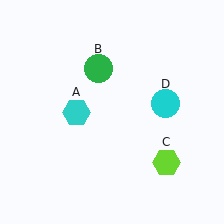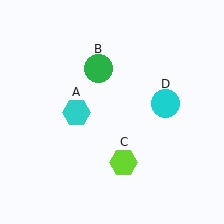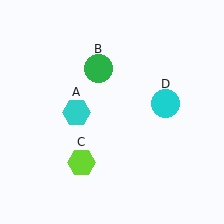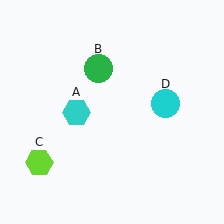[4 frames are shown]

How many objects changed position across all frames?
1 object changed position: lime hexagon (object C).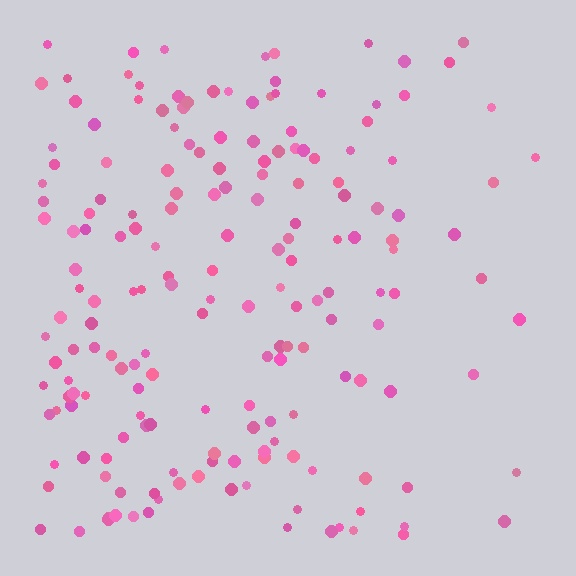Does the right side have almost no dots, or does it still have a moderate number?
Still a moderate number, just noticeably fewer than the left.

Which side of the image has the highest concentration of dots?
The left.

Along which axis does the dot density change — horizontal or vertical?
Horizontal.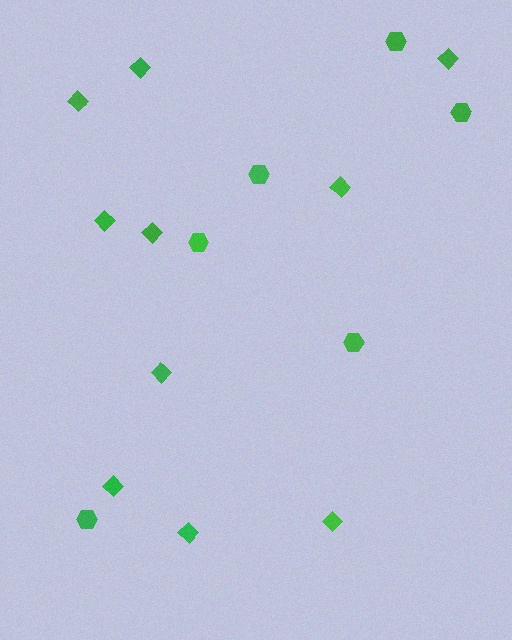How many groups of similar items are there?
There are 2 groups: one group of diamonds (10) and one group of hexagons (6).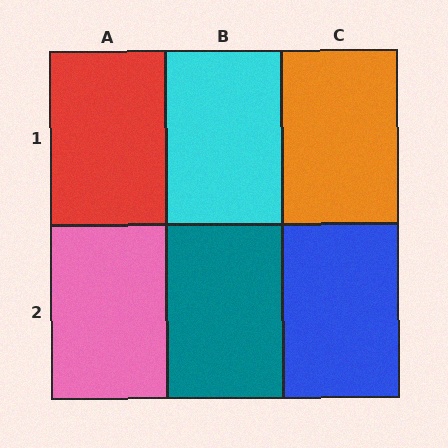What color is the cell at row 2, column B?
Teal.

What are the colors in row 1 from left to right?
Red, cyan, orange.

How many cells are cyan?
1 cell is cyan.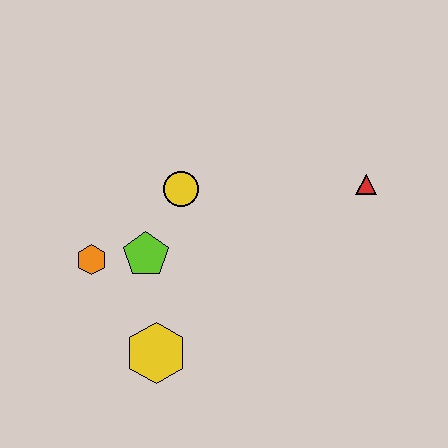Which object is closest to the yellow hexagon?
The lime pentagon is closest to the yellow hexagon.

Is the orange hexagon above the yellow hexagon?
Yes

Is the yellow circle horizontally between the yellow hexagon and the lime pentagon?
No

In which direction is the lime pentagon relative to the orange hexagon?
The lime pentagon is to the right of the orange hexagon.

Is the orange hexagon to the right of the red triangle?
No